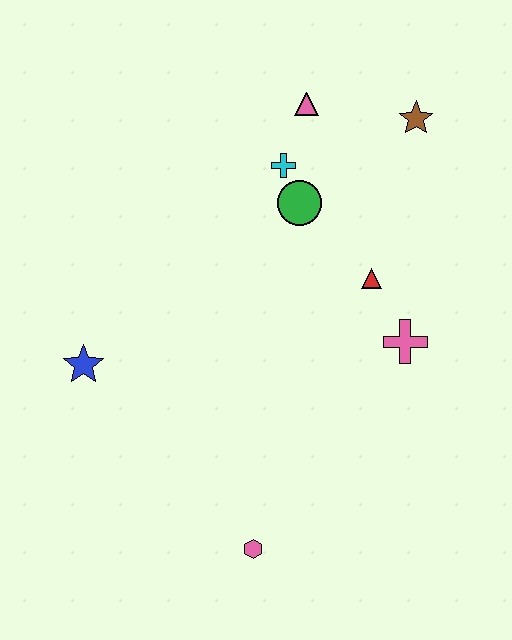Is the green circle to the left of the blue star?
No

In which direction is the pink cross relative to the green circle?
The pink cross is below the green circle.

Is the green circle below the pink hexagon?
No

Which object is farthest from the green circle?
The pink hexagon is farthest from the green circle.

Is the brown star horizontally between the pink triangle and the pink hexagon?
No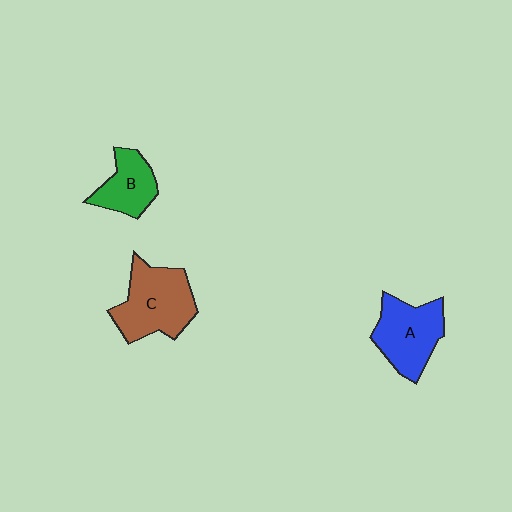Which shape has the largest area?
Shape C (brown).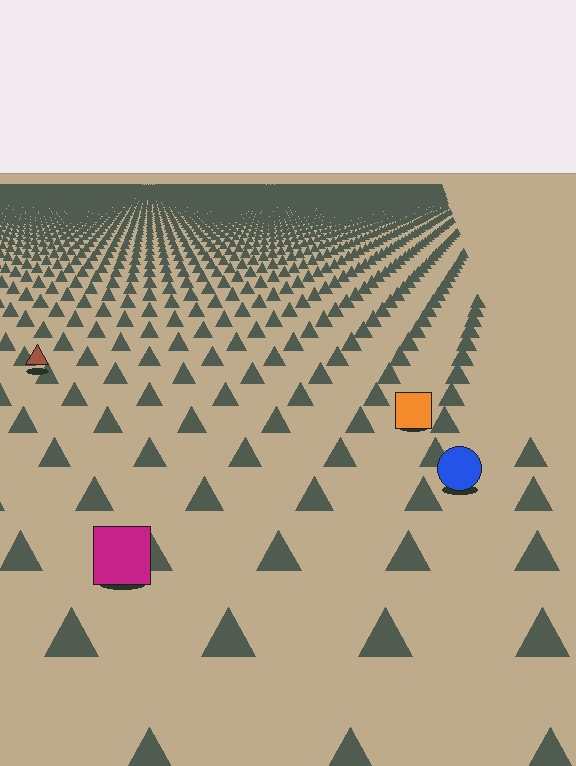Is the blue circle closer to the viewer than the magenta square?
No. The magenta square is closer — you can tell from the texture gradient: the ground texture is coarser near it.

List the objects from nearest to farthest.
From nearest to farthest: the magenta square, the blue circle, the orange square, the brown triangle.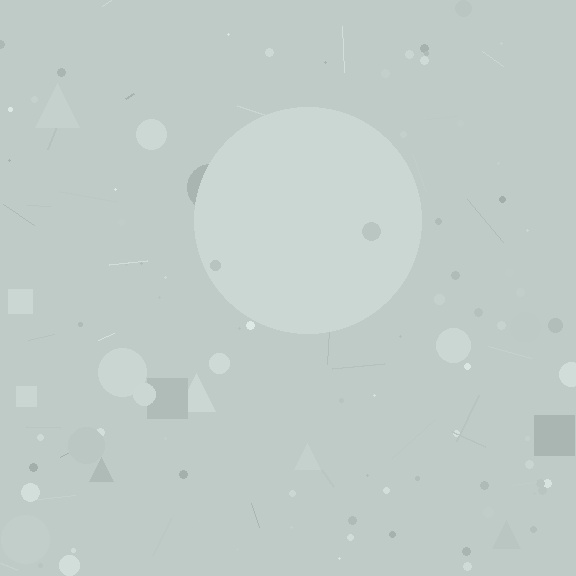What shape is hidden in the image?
A circle is hidden in the image.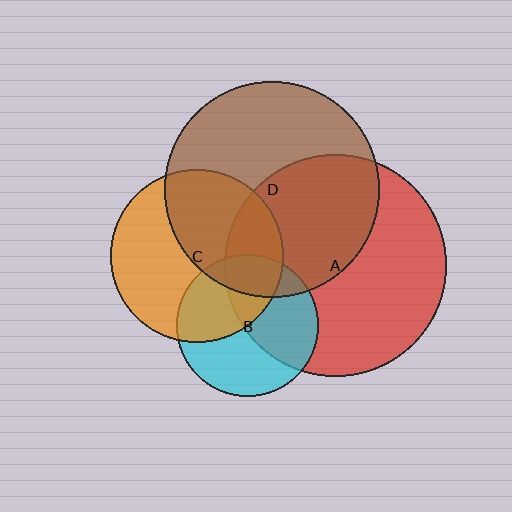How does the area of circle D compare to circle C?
Approximately 1.5 times.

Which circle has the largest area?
Circle A (red).